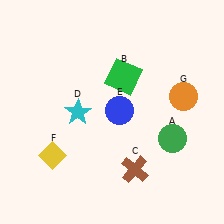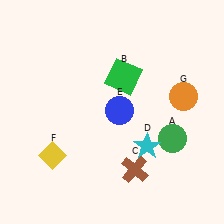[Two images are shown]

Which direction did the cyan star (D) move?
The cyan star (D) moved right.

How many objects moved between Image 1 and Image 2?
1 object moved between the two images.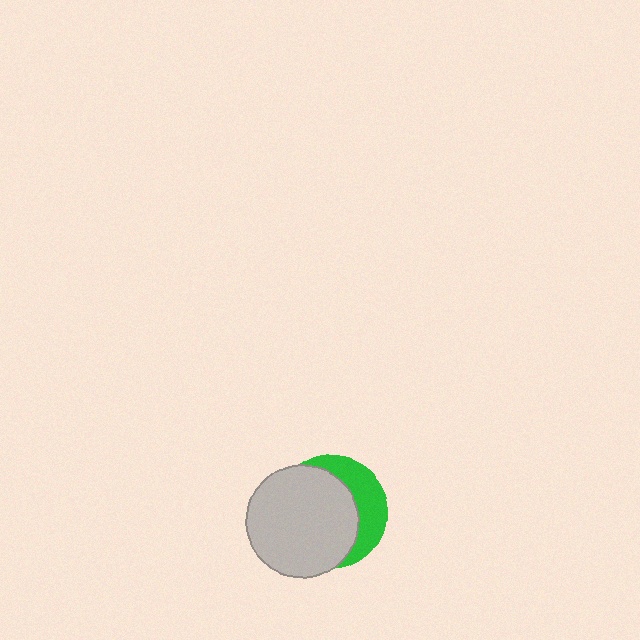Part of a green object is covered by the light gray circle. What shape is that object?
It is a circle.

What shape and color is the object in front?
The object in front is a light gray circle.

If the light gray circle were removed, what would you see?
You would see the complete green circle.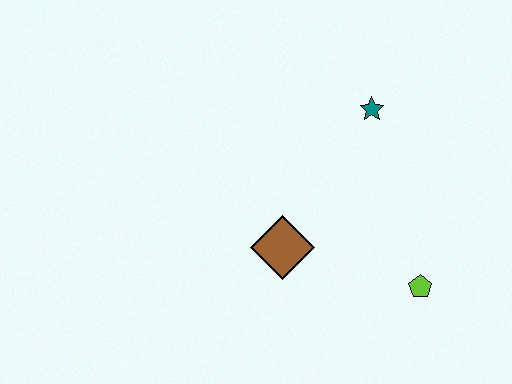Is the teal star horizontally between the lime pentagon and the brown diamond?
Yes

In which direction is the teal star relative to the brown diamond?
The teal star is above the brown diamond.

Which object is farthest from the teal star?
The lime pentagon is farthest from the teal star.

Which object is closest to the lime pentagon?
The brown diamond is closest to the lime pentagon.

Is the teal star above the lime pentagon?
Yes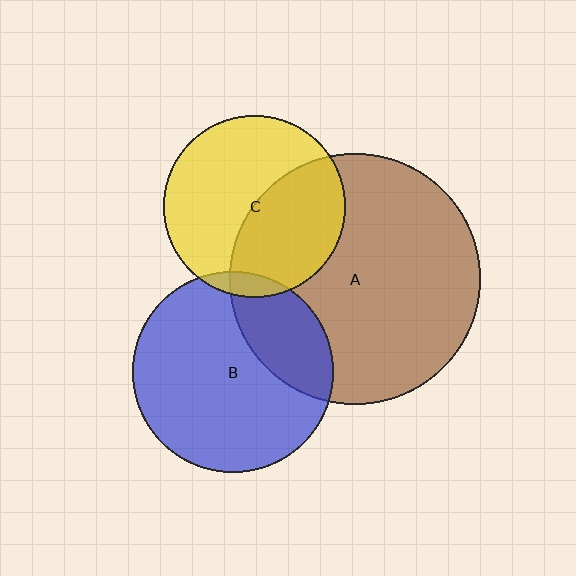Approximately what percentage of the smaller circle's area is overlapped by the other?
Approximately 25%.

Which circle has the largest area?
Circle A (brown).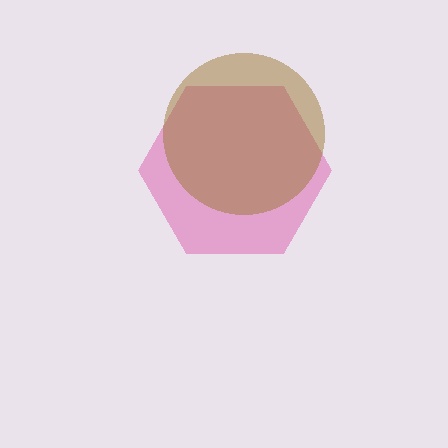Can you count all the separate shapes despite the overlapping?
Yes, there are 2 separate shapes.